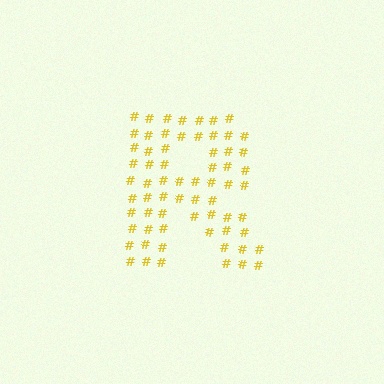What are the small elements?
The small elements are hash symbols.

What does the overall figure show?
The overall figure shows the letter R.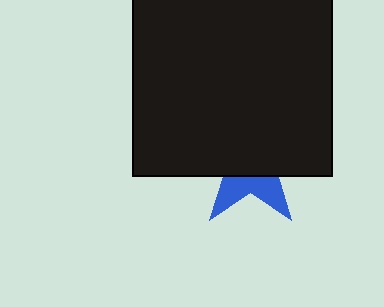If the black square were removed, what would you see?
You would see the complete blue star.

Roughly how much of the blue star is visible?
A small part of it is visible (roughly 31%).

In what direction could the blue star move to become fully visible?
The blue star could move down. That would shift it out from behind the black square entirely.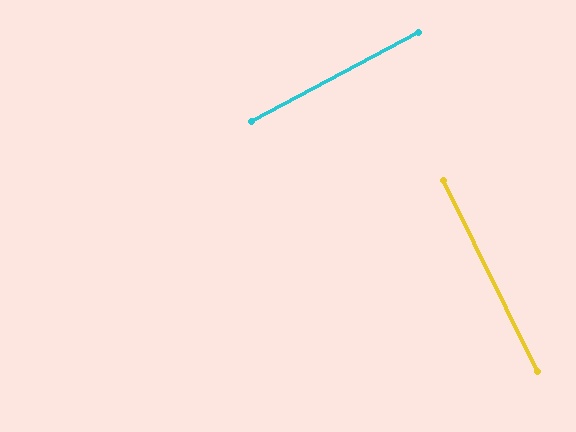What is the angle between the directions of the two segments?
Approximately 88 degrees.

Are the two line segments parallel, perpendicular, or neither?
Perpendicular — they meet at approximately 88°.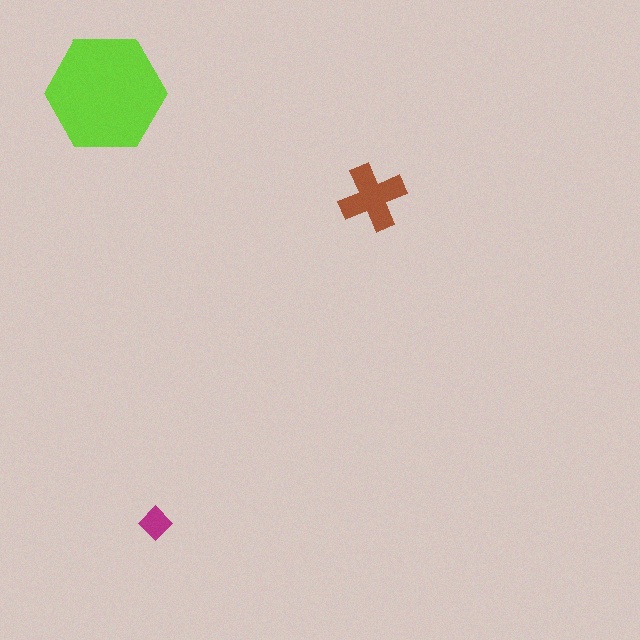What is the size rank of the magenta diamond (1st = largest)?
3rd.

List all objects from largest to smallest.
The lime hexagon, the brown cross, the magenta diamond.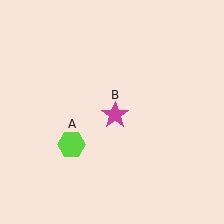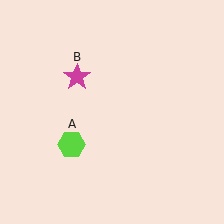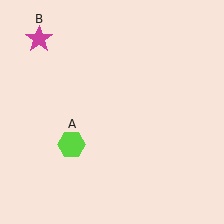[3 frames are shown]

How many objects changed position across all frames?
1 object changed position: magenta star (object B).